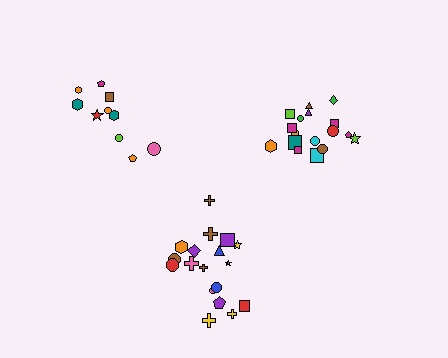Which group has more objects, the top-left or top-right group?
The top-right group.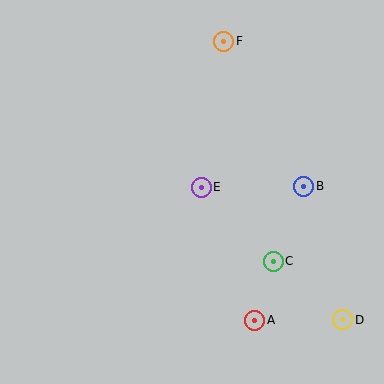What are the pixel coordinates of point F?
Point F is at (224, 41).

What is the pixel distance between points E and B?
The distance between E and B is 103 pixels.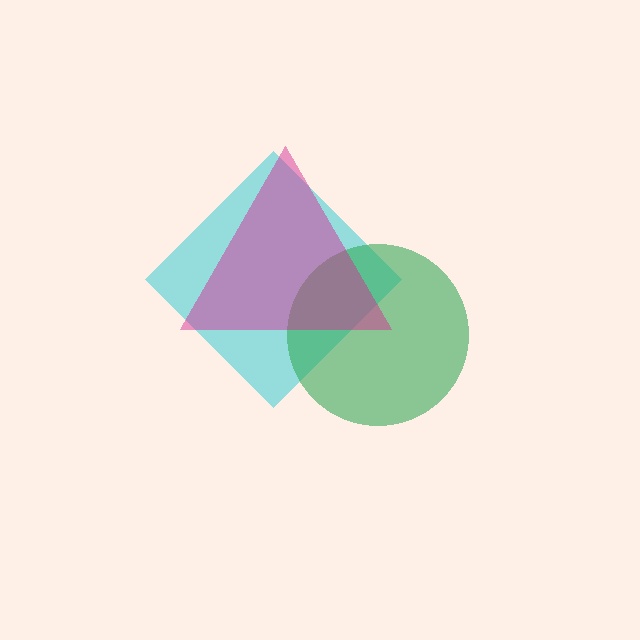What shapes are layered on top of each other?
The layered shapes are: a cyan diamond, a green circle, a magenta triangle.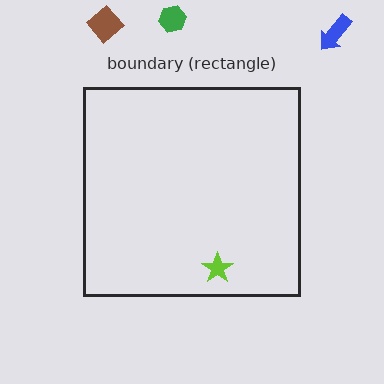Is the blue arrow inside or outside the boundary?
Outside.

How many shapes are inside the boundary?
1 inside, 3 outside.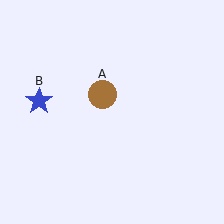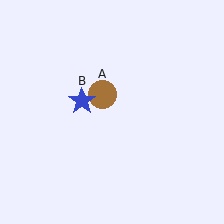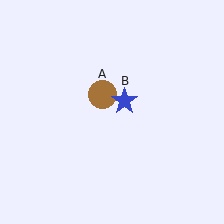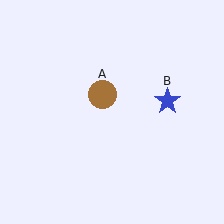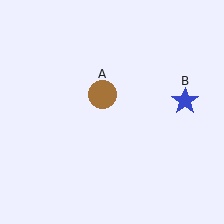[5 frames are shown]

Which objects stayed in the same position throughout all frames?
Brown circle (object A) remained stationary.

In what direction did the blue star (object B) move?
The blue star (object B) moved right.